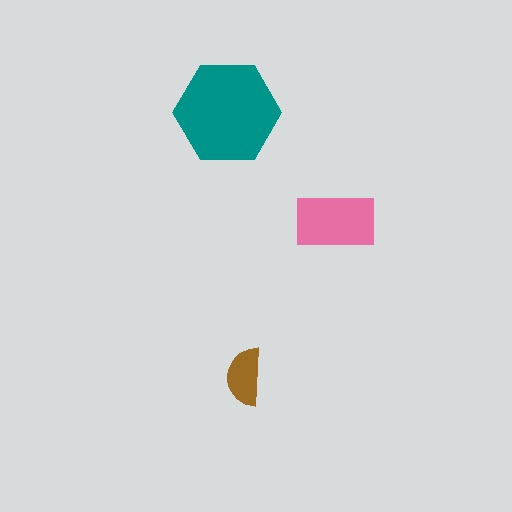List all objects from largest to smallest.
The teal hexagon, the pink rectangle, the brown semicircle.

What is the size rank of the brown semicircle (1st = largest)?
3rd.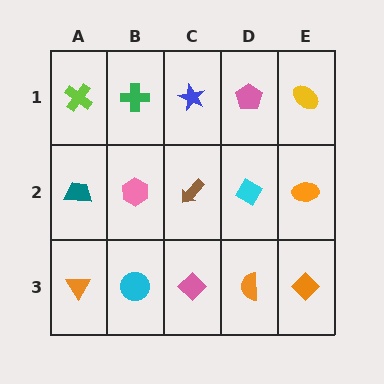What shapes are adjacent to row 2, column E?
A yellow ellipse (row 1, column E), an orange diamond (row 3, column E), a cyan diamond (row 2, column D).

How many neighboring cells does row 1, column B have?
3.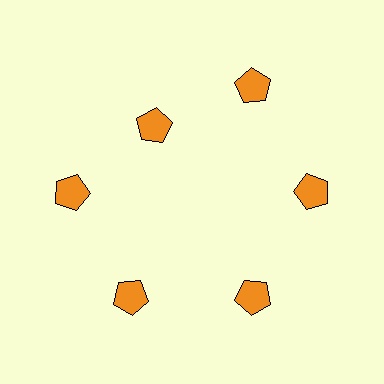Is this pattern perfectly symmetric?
No. The 6 orange pentagons are arranged in a ring, but one element near the 11 o'clock position is pulled inward toward the center, breaking the 6-fold rotational symmetry.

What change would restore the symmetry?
The symmetry would be restored by moving it outward, back onto the ring so that all 6 pentagons sit at equal angles and equal distance from the center.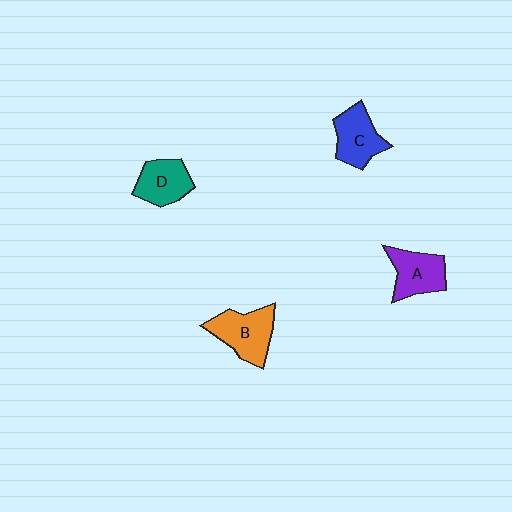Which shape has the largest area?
Shape B (orange).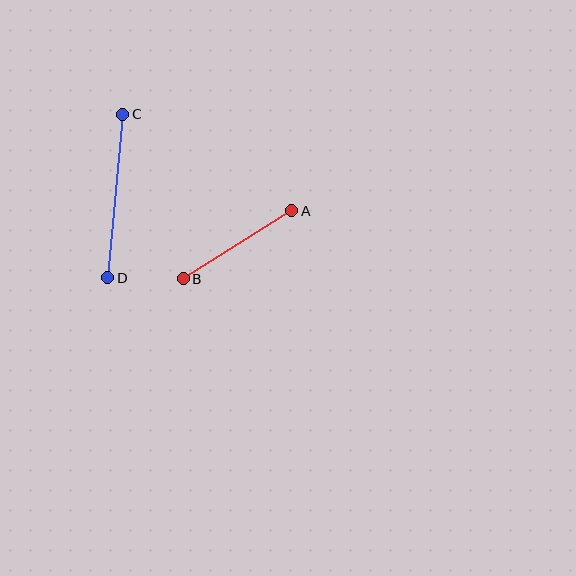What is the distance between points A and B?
The distance is approximately 128 pixels.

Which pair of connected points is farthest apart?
Points C and D are farthest apart.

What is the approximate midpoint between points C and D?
The midpoint is at approximately (115, 196) pixels.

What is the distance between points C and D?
The distance is approximately 165 pixels.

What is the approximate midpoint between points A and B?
The midpoint is at approximately (238, 245) pixels.